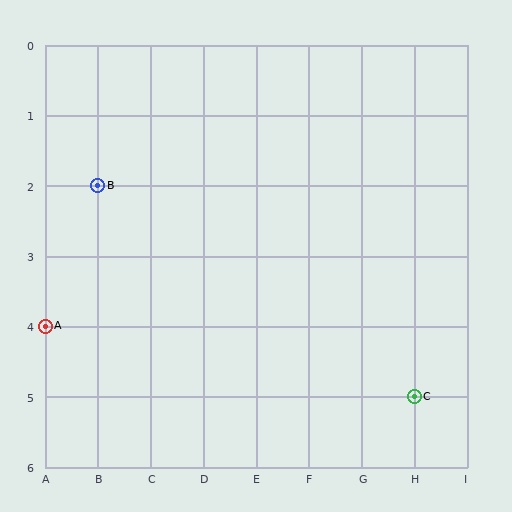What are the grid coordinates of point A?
Point A is at grid coordinates (A, 4).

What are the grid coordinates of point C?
Point C is at grid coordinates (H, 5).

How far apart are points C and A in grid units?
Points C and A are 7 columns and 1 row apart (about 7.1 grid units diagonally).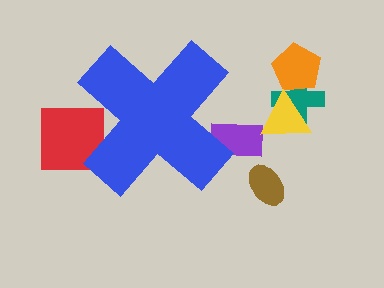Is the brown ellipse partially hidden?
No, the brown ellipse is fully visible.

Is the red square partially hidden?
Yes, the red square is partially hidden behind the blue cross.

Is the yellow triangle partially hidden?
No, the yellow triangle is fully visible.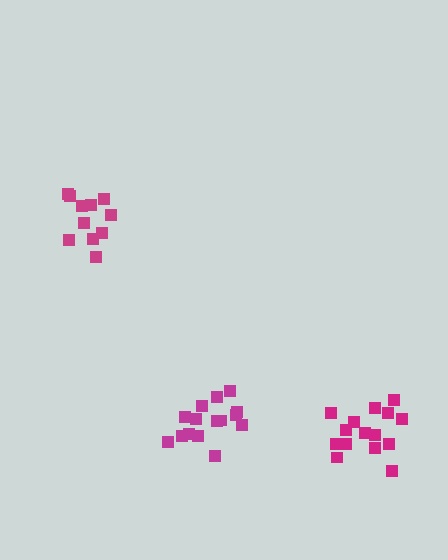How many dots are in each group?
Group 1: 15 dots, Group 2: 11 dots, Group 3: 15 dots (41 total).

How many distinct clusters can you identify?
There are 3 distinct clusters.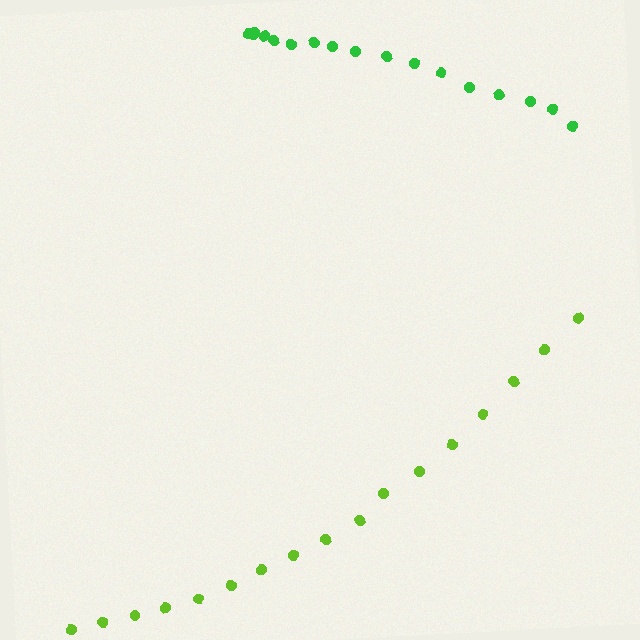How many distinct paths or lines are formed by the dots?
There are 2 distinct paths.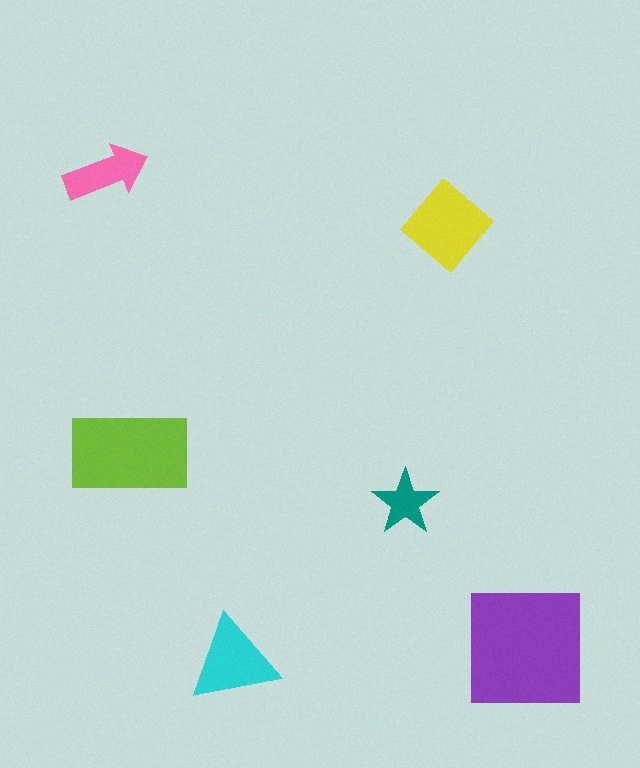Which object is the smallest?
The teal star.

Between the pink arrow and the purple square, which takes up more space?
The purple square.